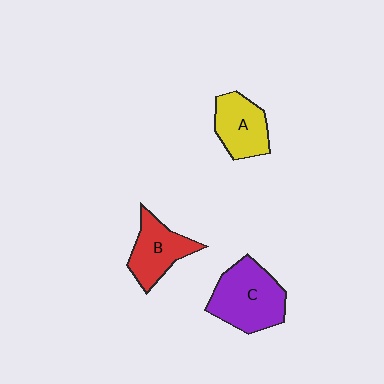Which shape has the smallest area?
Shape A (yellow).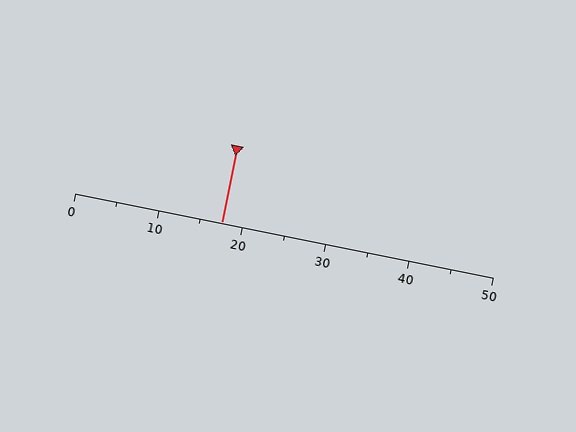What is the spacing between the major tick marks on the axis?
The major ticks are spaced 10 apart.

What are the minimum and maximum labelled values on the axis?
The axis runs from 0 to 50.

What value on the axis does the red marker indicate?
The marker indicates approximately 17.5.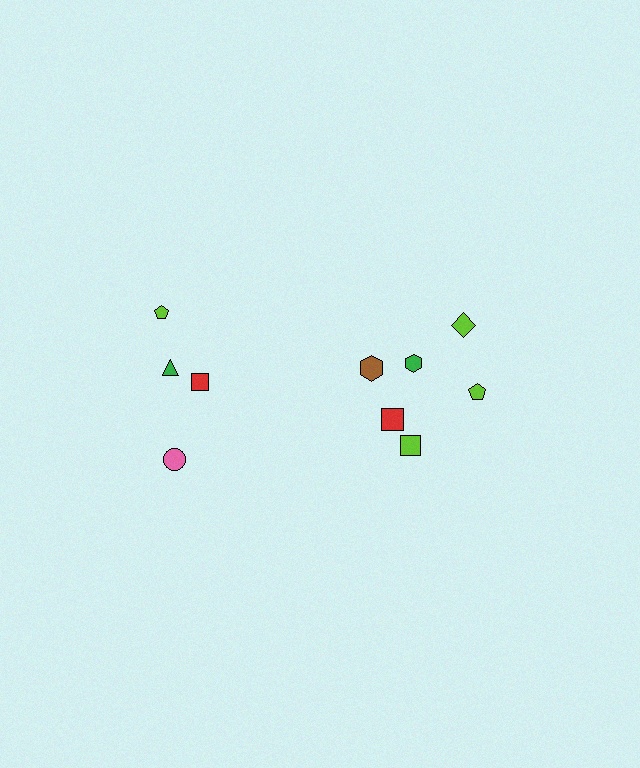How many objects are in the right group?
There are 6 objects.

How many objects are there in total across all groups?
There are 10 objects.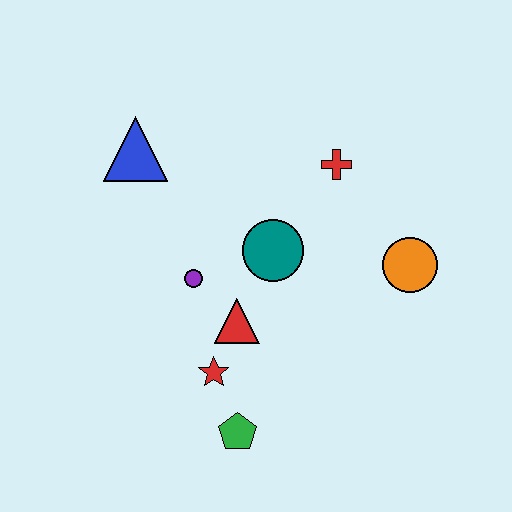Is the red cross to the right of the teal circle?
Yes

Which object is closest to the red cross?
The teal circle is closest to the red cross.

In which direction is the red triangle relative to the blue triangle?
The red triangle is below the blue triangle.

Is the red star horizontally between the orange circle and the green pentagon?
No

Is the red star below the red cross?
Yes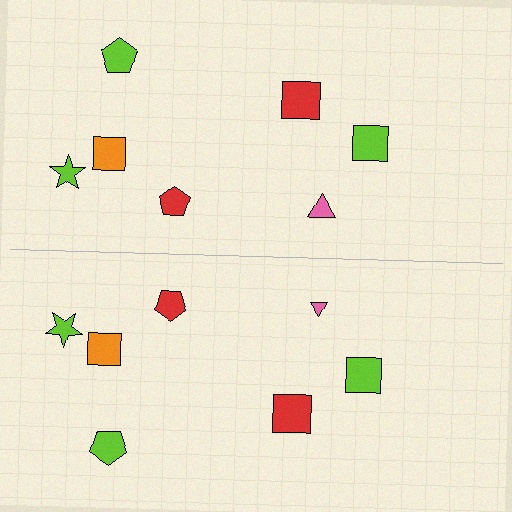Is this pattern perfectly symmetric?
No, the pattern is not perfectly symmetric. The pink triangle on the bottom side has a different size than its mirror counterpart.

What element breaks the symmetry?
The pink triangle on the bottom side has a different size than its mirror counterpart.